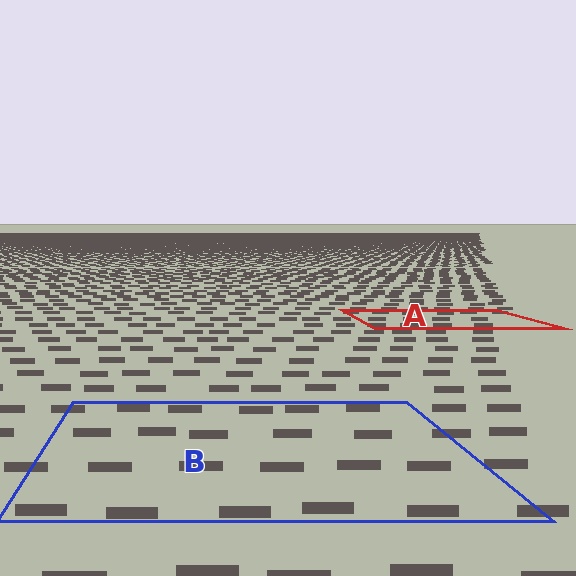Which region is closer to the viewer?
Region B is closer. The texture elements there are larger and more spread out.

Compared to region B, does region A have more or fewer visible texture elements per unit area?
Region A has more texture elements per unit area — they are packed more densely because it is farther away.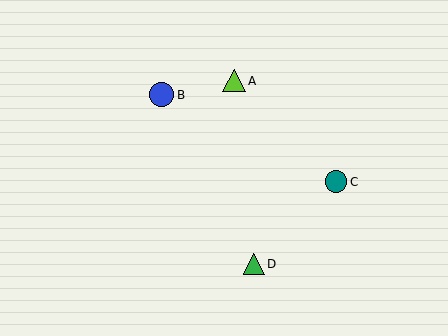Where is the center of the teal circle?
The center of the teal circle is at (336, 182).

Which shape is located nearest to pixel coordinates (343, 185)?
The teal circle (labeled C) at (336, 182) is nearest to that location.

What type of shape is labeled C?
Shape C is a teal circle.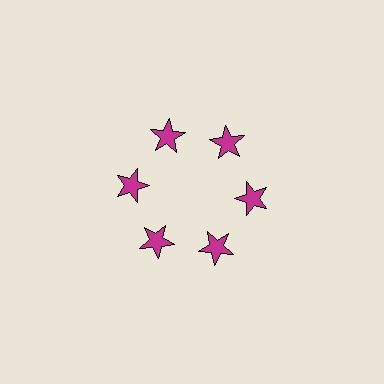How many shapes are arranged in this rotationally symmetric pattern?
There are 6 shapes, arranged in 6 groups of 1.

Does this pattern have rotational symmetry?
Yes, this pattern has 6-fold rotational symmetry. It looks the same after rotating 60 degrees around the center.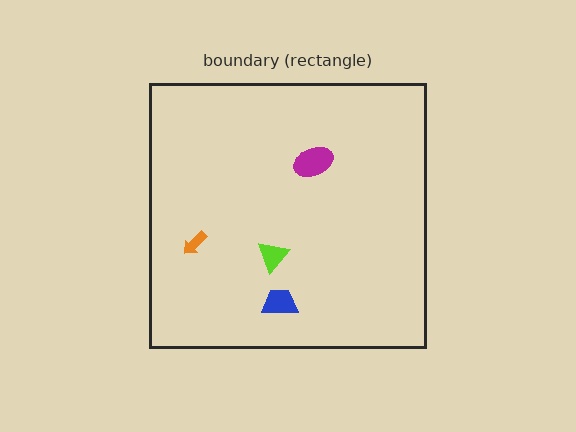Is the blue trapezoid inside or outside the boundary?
Inside.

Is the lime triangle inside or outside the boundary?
Inside.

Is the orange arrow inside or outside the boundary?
Inside.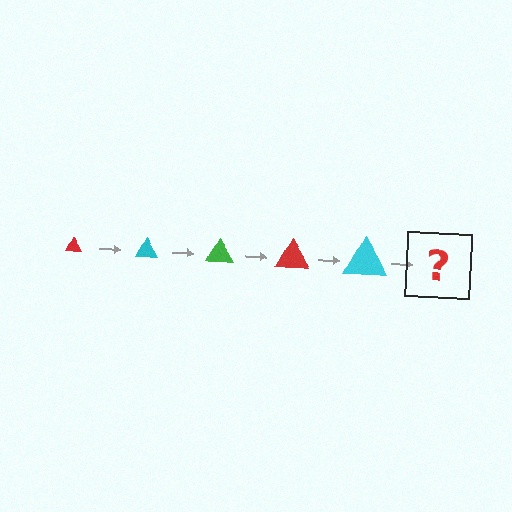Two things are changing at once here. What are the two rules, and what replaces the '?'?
The two rules are that the triangle grows larger each step and the color cycles through red, cyan, and green. The '?' should be a green triangle, larger than the previous one.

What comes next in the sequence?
The next element should be a green triangle, larger than the previous one.